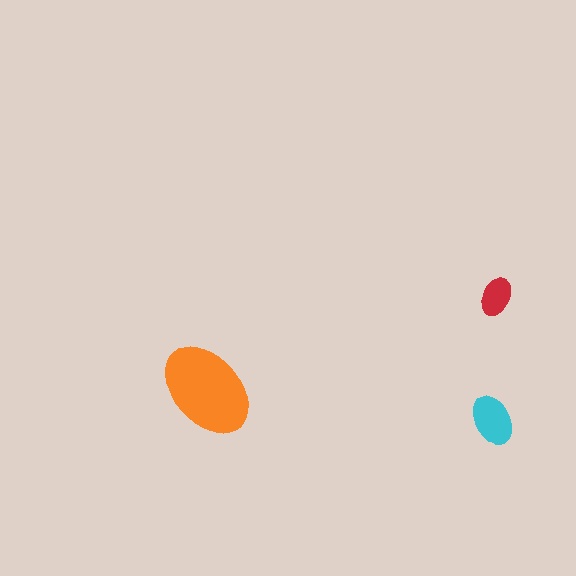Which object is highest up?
The red ellipse is topmost.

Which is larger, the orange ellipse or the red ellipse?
The orange one.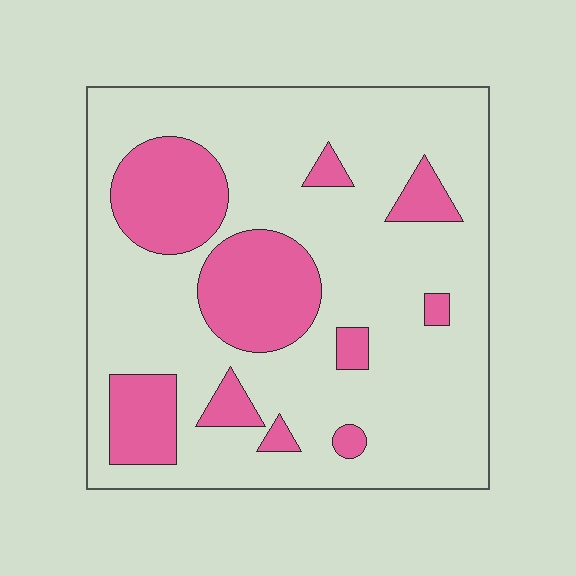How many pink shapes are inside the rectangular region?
10.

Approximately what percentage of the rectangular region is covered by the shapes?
Approximately 25%.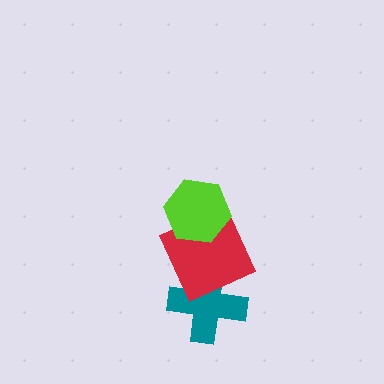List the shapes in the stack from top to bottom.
From top to bottom: the lime hexagon, the red square, the teal cross.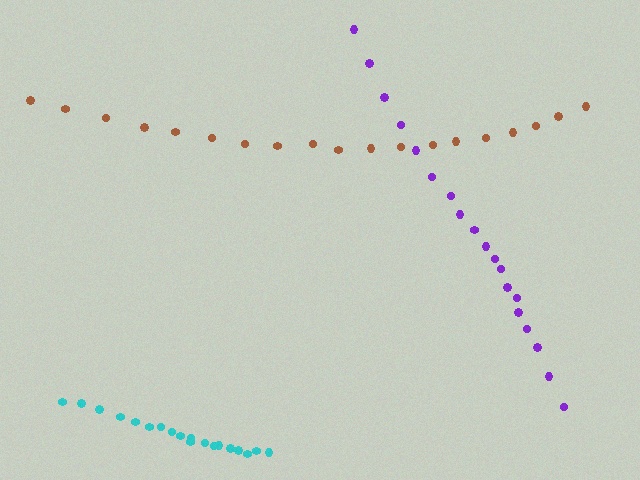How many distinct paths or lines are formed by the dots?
There are 3 distinct paths.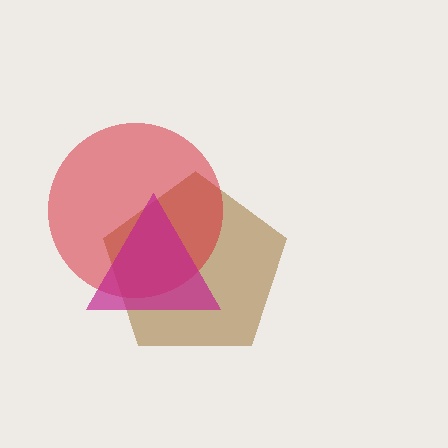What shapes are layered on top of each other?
The layered shapes are: a brown pentagon, a red circle, a magenta triangle.